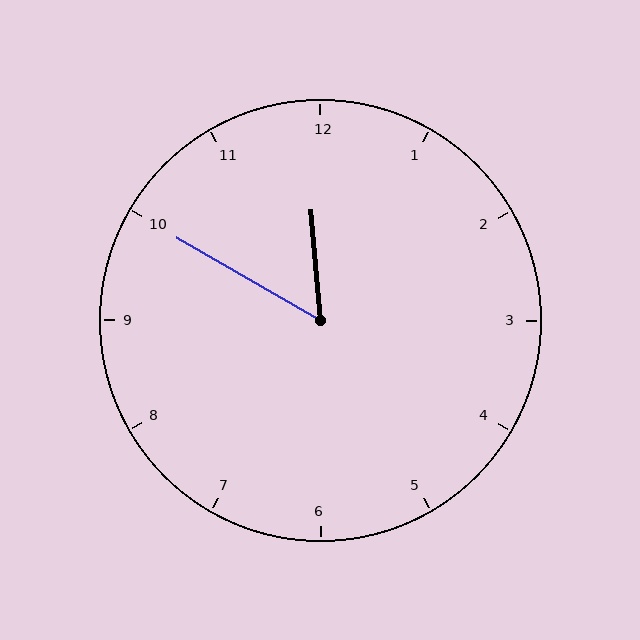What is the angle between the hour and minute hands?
Approximately 55 degrees.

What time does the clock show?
11:50.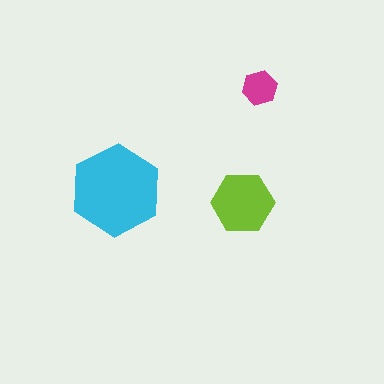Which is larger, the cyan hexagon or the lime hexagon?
The cyan one.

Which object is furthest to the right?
The magenta hexagon is rightmost.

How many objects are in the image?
There are 3 objects in the image.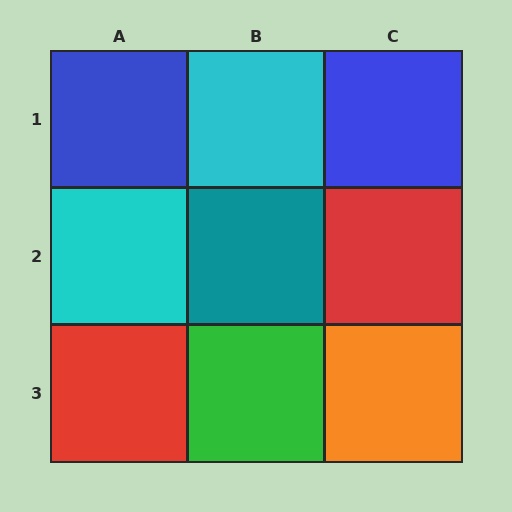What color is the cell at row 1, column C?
Blue.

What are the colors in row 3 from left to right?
Red, green, orange.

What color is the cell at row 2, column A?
Cyan.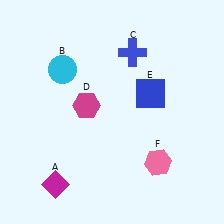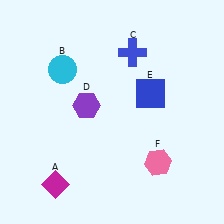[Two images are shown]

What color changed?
The hexagon (D) changed from magenta in Image 1 to purple in Image 2.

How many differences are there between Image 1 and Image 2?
There is 1 difference between the two images.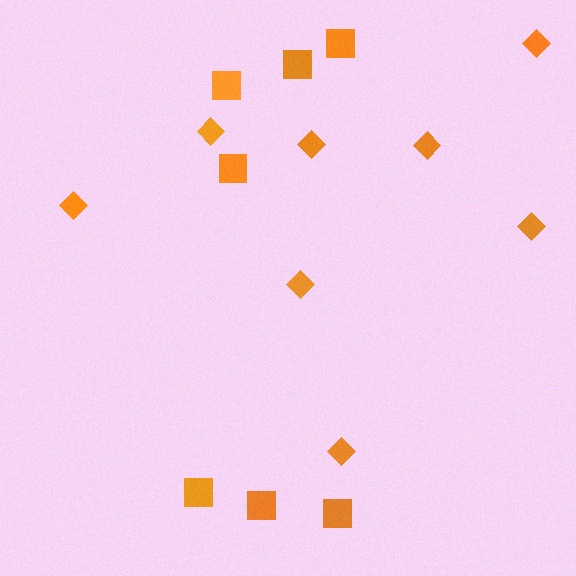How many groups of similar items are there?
There are 2 groups: one group of diamonds (8) and one group of squares (7).